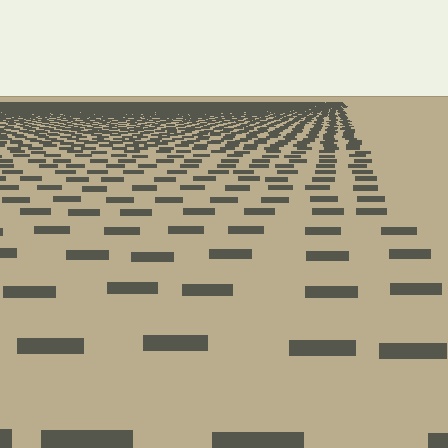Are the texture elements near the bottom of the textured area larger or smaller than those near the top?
Larger. Near the bottom, elements are closer to the viewer and appear at a bigger on-screen size.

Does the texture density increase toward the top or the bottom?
Density increases toward the top.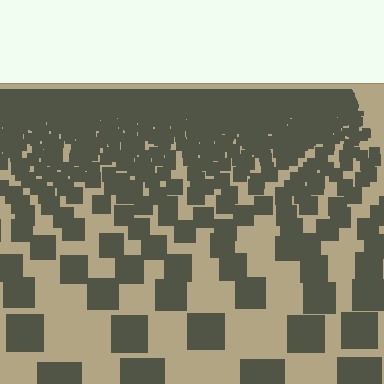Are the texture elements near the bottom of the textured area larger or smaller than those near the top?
Larger. Near the bottom, elements are closer to the viewer and appear at a bigger on-screen size.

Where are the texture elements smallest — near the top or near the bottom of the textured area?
Near the top.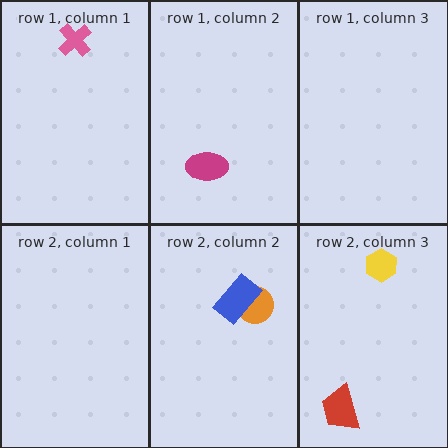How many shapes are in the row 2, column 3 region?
2.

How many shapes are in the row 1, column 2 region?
1.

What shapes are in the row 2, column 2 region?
The orange circle, the blue rectangle.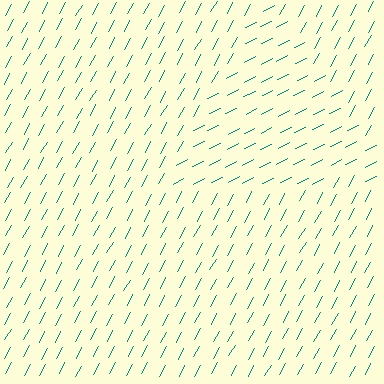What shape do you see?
I see a triangle.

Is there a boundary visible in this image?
Yes, there is a texture boundary formed by a change in line orientation.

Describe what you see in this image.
The image is filled with small teal line segments. A triangle region in the image has lines oriented differently from the surrounding lines, creating a visible texture boundary.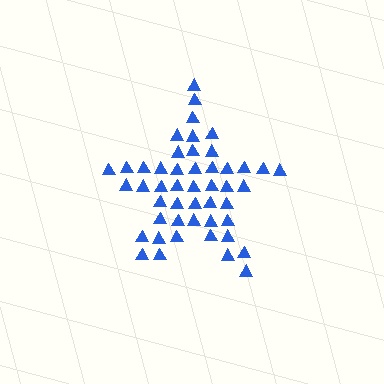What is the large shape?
The large shape is a star.